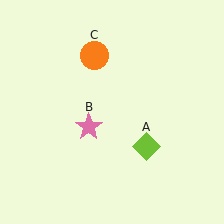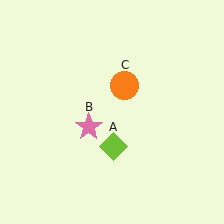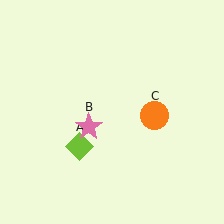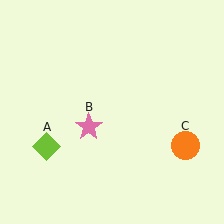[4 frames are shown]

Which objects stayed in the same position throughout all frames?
Pink star (object B) remained stationary.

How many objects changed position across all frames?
2 objects changed position: lime diamond (object A), orange circle (object C).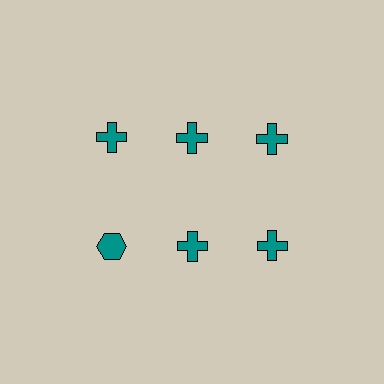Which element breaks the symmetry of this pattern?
The teal hexagon in the second row, leftmost column breaks the symmetry. All other shapes are teal crosses.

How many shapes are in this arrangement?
There are 6 shapes arranged in a grid pattern.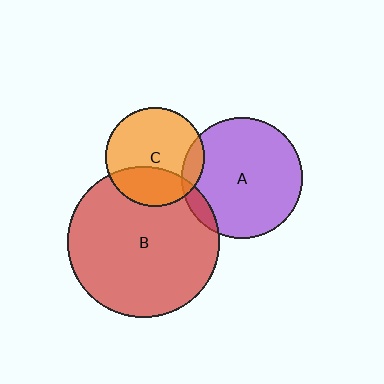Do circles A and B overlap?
Yes.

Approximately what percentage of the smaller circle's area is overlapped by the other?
Approximately 10%.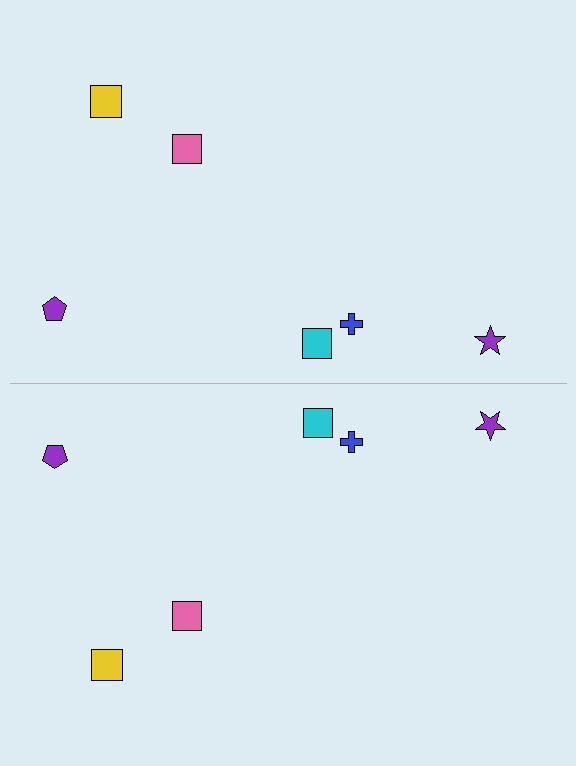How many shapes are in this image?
There are 12 shapes in this image.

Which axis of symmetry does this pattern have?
The pattern has a horizontal axis of symmetry running through the center of the image.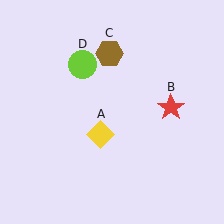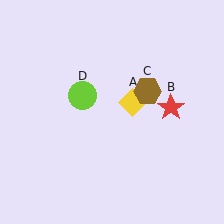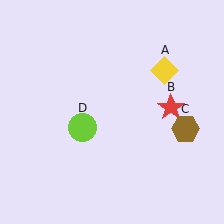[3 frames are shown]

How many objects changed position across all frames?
3 objects changed position: yellow diamond (object A), brown hexagon (object C), lime circle (object D).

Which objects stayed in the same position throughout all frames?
Red star (object B) remained stationary.